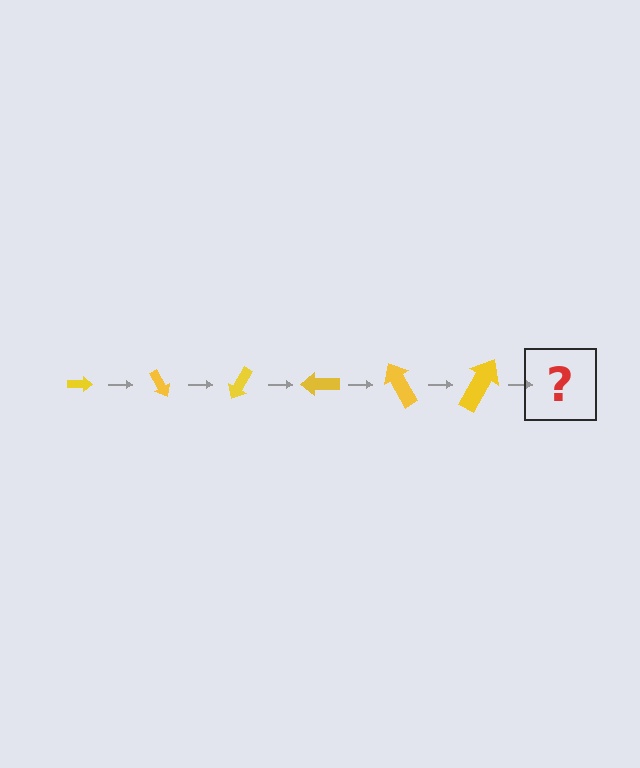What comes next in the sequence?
The next element should be an arrow, larger than the previous one and rotated 360 degrees from the start.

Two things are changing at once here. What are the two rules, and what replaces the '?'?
The two rules are that the arrow grows larger each step and it rotates 60 degrees each step. The '?' should be an arrow, larger than the previous one and rotated 360 degrees from the start.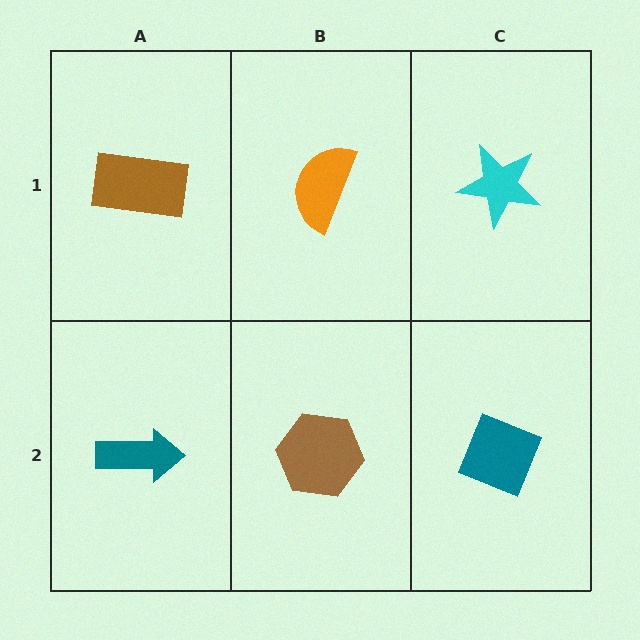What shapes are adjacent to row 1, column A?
A teal arrow (row 2, column A), an orange semicircle (row 1, column B).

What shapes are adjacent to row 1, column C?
A teal diamond (row 2, column C), an orange semicircle (row 1, column B).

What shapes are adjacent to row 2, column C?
A cyan star (row 1, column C), a brown hexagon (row 2, column B).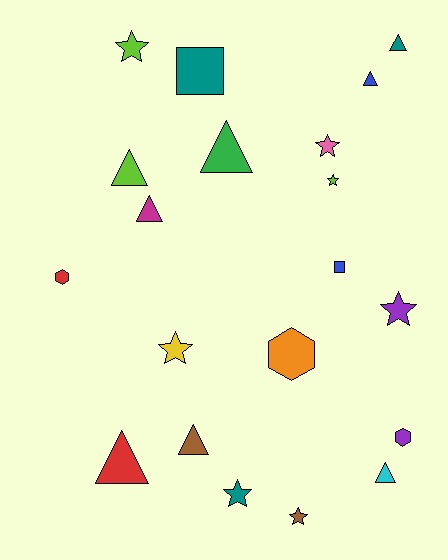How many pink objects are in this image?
There is 1 pink object.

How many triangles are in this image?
There are 8 triangles.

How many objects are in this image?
There are 20 objects.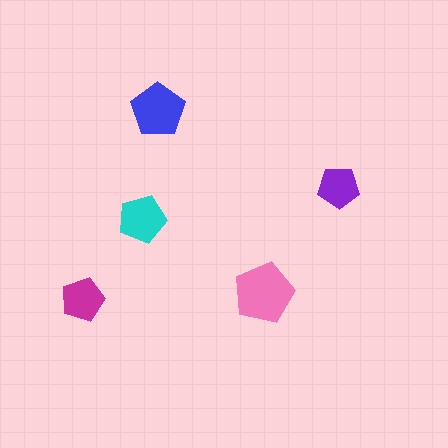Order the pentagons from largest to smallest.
the pink one, the blue one, the cyan one, the magenta one, the purple one.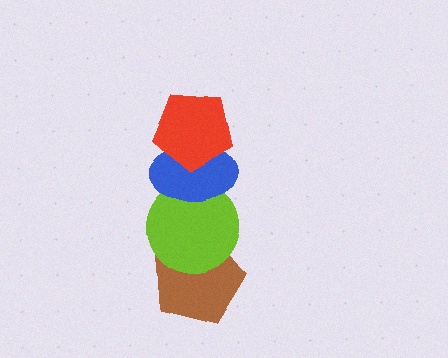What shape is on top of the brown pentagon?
The lime circle is on top of the brown pentagon.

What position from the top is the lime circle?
The lime circle is 3rd from the top.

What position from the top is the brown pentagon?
The brown pentagon is 4th from the top.